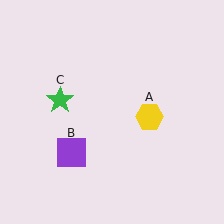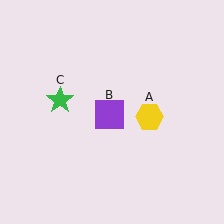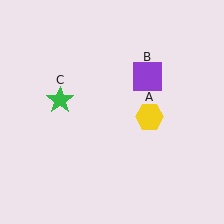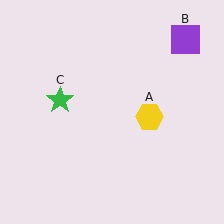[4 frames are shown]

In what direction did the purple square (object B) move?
The purple square (object B) moved up and to the right.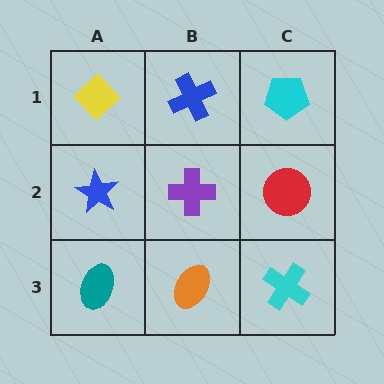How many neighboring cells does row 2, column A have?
3.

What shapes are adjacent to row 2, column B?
A blue cross (row 1, column B), an orange ellipse (row 3, column B), a blue star (row 2, column A), a red circle (row 2, column C).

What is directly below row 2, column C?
A cyan cross.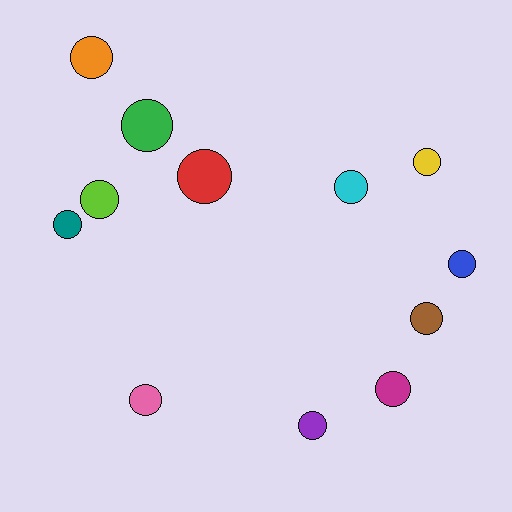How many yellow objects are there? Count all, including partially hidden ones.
There is 1 yellow object.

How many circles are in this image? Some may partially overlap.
There are 12 circles.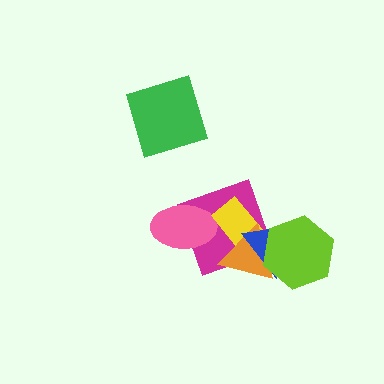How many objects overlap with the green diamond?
0 objects overlap with the green diamond.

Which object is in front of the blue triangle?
The lime hexagon is in front of the blue triangle.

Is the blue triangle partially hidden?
Yes, it is partially covered by another shape.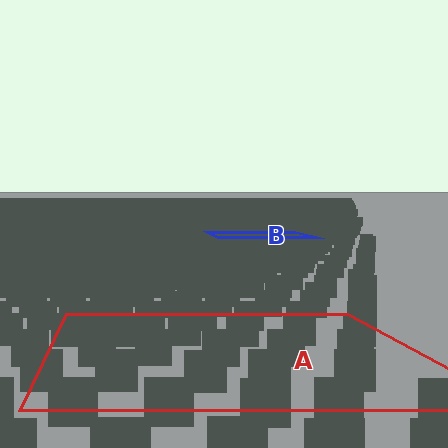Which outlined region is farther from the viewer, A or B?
Region B is farther from the viewer — the texture elements inside it appear smaller and more densely packed.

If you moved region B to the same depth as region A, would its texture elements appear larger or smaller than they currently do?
They would appear larger. At a closer depth, the same texture elements are projected at a bigger on-screen size.